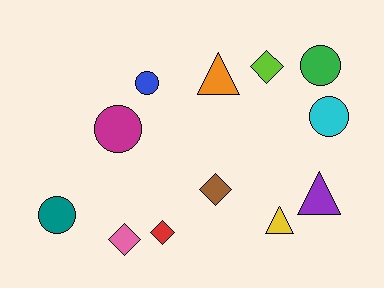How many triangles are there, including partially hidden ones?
There are 3 triangles.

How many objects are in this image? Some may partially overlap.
There are 12 objects.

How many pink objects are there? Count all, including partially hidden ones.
There is 1 pink object.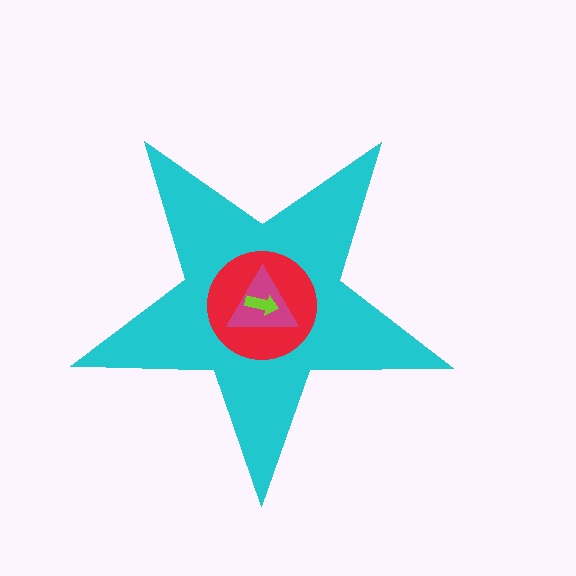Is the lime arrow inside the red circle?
Yes.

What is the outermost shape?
The cyan star.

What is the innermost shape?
The lime arrow.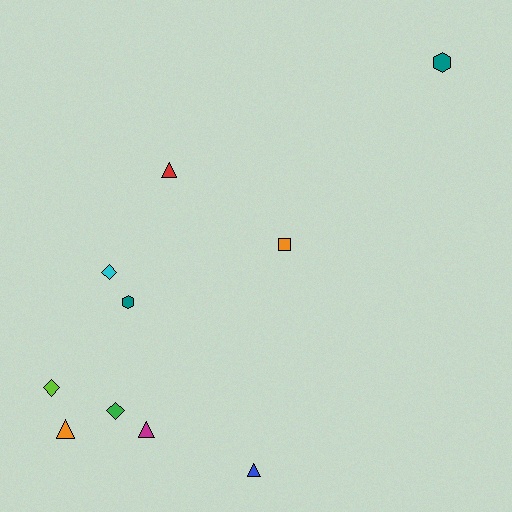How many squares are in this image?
There is 1 square.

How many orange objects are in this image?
There are 2 orange objects.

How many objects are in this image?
There are 10 objects.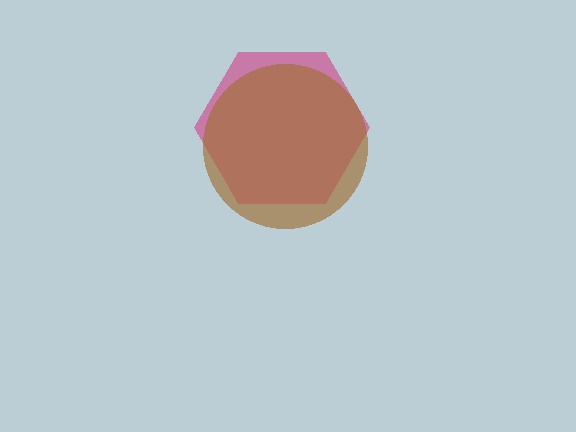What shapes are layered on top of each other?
The layered shapes are: a magenta hexagon, a brown circle.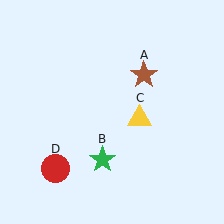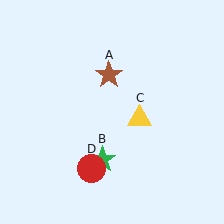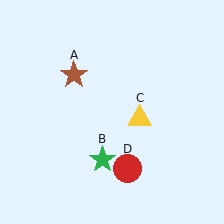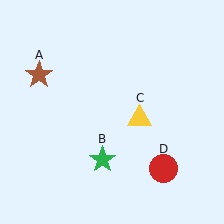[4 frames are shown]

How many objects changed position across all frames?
2 objects changed position: brown star (object A), red circle (object D).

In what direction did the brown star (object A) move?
The brown star (object A) moved left.